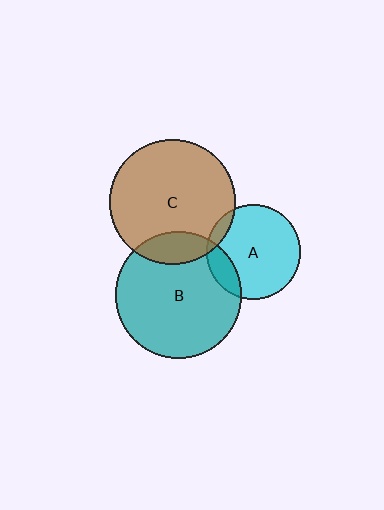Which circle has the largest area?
Circle B (teal).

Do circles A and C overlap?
Yes.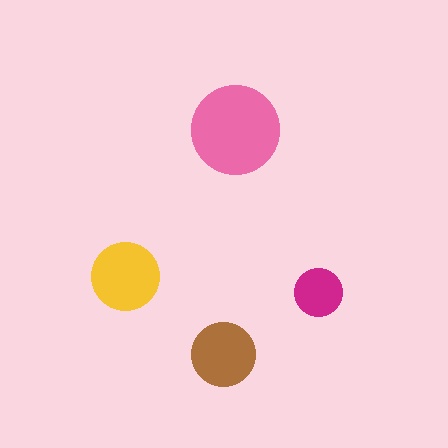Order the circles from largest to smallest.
the pink one, the yellow one, the brown one, the magenta one.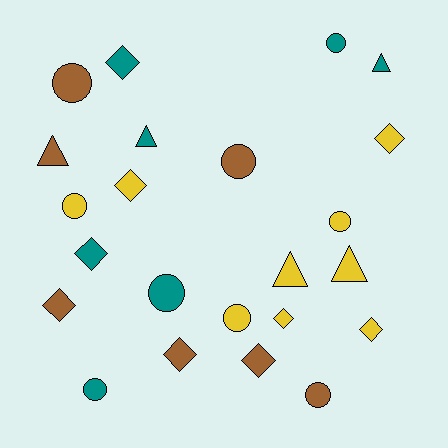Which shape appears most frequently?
Diamond, with 9 objects.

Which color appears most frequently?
Yellow, with 9 objects.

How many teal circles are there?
There are 3 teal circles.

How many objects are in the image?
There are 23 objects.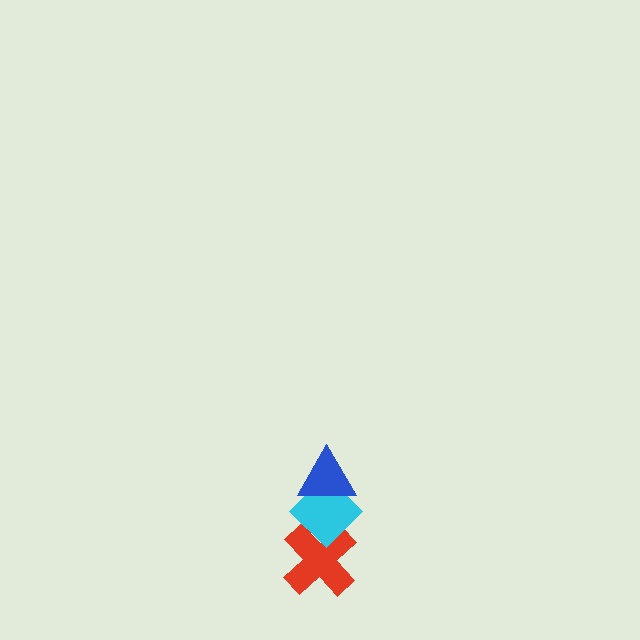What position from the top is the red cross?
The red cross is 3rd from the top.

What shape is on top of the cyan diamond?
The blue triangle is on top of the cyan diamond.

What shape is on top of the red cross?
The cyan diamond is on top of the red cross.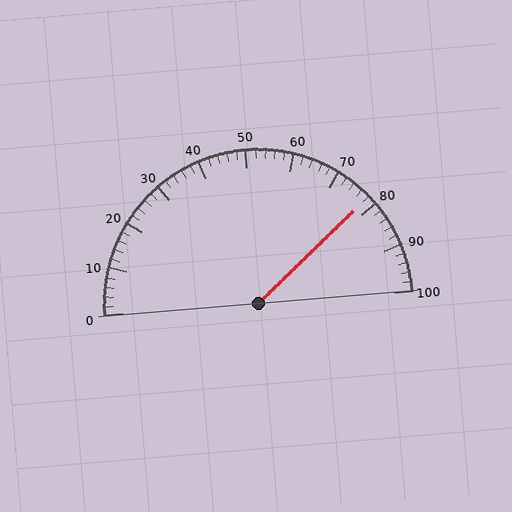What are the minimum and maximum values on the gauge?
The gauge ranges from 0 to 100.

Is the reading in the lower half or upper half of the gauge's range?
The reading is in the upper half of the range (0 to 100).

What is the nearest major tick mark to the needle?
The nearest major tick mark is 80.